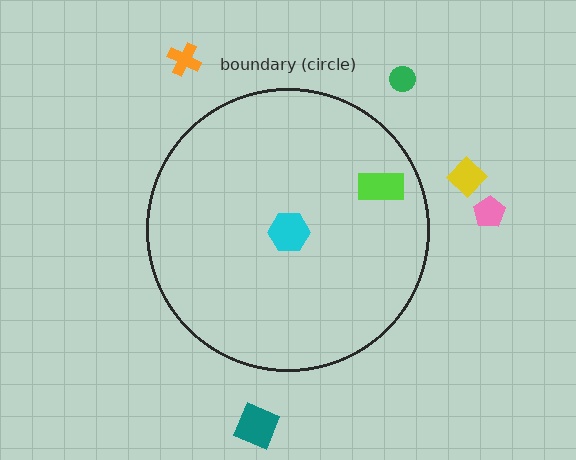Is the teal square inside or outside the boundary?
Outside.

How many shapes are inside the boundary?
2 inside, 5 outside.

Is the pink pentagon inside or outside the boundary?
Outside.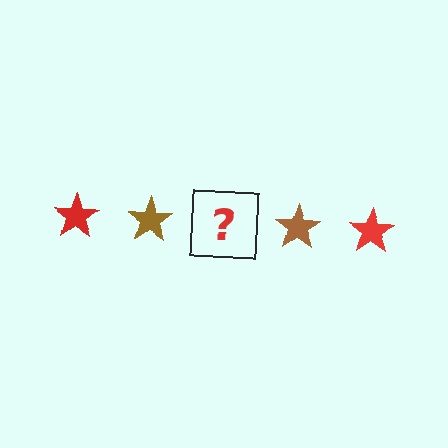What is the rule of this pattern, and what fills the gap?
The rule is that the pattern cycles through red, brown stars. The gap should be filled with a red star.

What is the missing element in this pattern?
The missing element is a red star.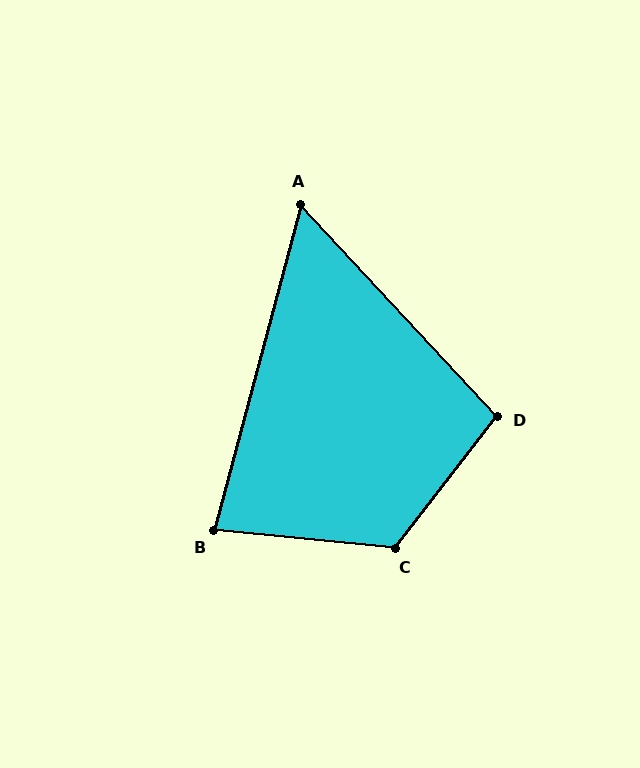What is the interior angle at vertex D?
Approximately 99 degrees (obtuse).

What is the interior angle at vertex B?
Approximately 81 degrees (acute).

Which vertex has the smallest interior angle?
A, at approximately 58 degrees.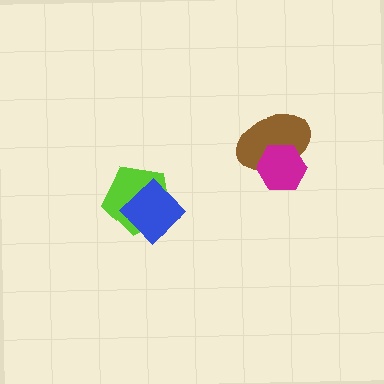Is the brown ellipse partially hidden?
Yes, it is partially covered by another shape.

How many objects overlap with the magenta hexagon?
1 object overlaps with the magenta hexagon.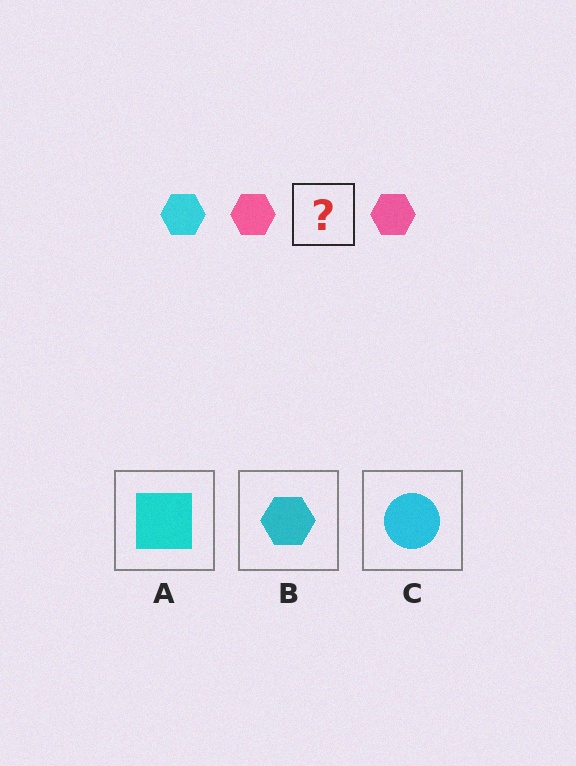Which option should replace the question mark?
Option B.